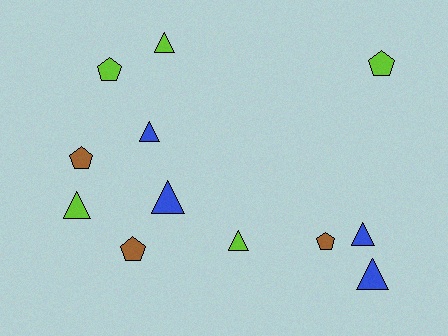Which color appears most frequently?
Lime, with 5 objects.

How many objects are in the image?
There are 12 objects.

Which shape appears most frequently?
Triangle, with 7 objects.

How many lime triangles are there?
There are 3 lime triangles.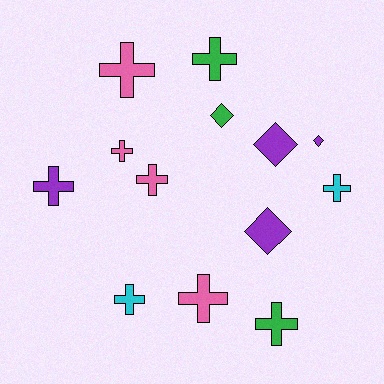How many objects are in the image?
There are 13 objects.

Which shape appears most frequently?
Cross, with 9 objects.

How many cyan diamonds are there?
There are no cyan diamonds.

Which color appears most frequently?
Purple, with 4 objects.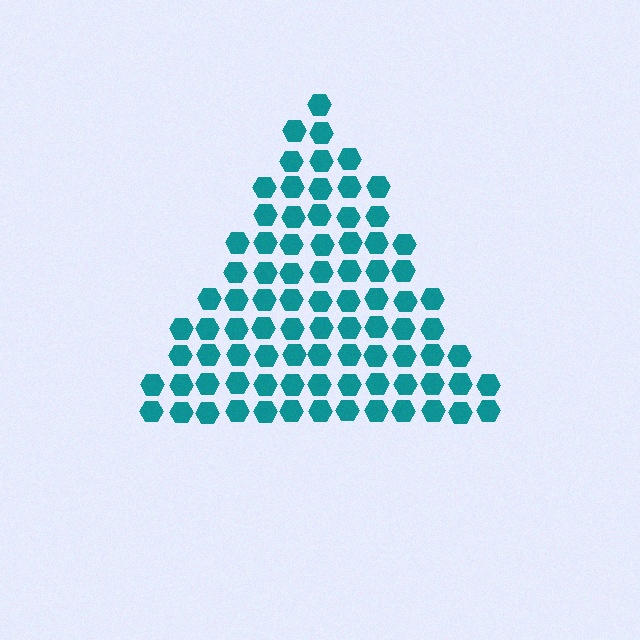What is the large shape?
The large shape is a triangle.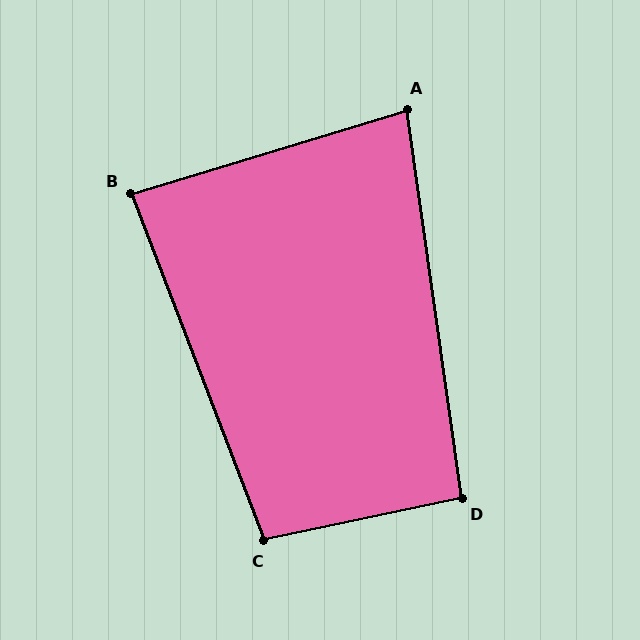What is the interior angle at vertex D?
Approximately 94 degrees (approximately right).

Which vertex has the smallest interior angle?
A, at approximately 81 degrees.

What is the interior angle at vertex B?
Approximately 86 degrees (approximately right).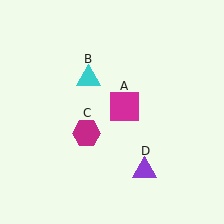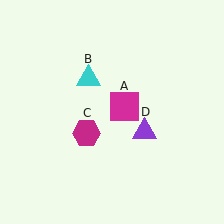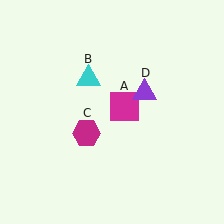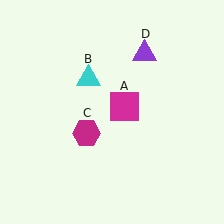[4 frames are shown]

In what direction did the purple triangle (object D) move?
The purple triangle (object D) moved up.